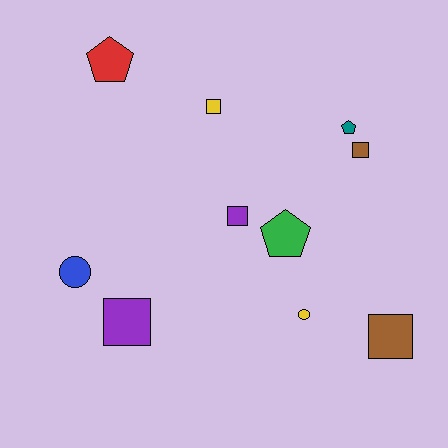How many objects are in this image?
There are 10 objects.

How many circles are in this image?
There are 2 circles.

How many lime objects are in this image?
There are no lime objects.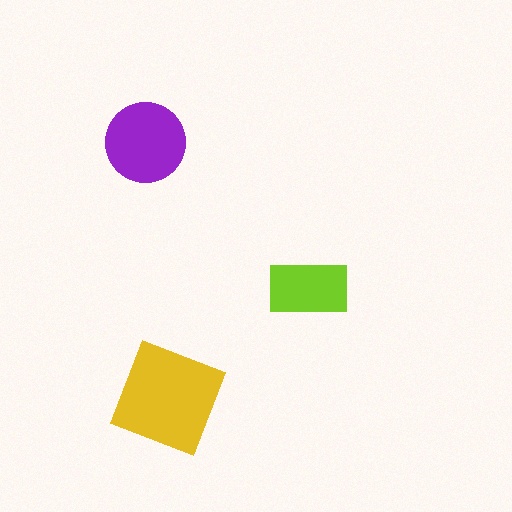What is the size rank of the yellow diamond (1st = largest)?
1st.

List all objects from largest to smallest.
The yellow diamond, the purple circle, the lime rectangle.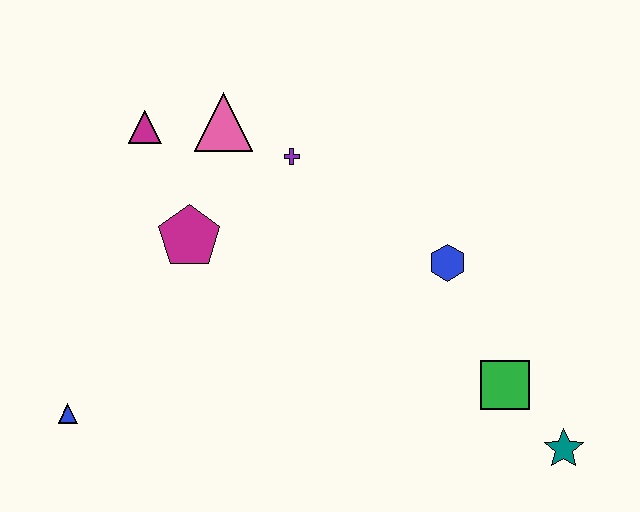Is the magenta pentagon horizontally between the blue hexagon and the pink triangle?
No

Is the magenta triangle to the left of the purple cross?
Yes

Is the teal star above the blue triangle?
No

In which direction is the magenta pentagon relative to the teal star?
The magenta pentagon is to the left of the teal star.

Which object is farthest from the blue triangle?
The teal star is farthest from the blue triangle.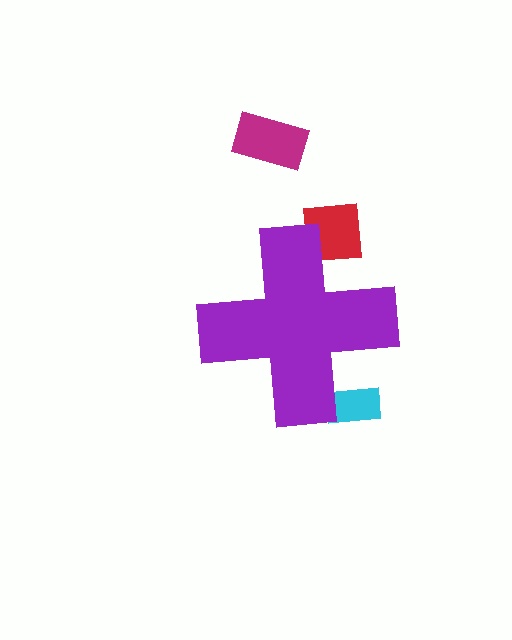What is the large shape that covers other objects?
A purple cross.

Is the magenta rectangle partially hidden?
No, the magenta rectangle is fully visible.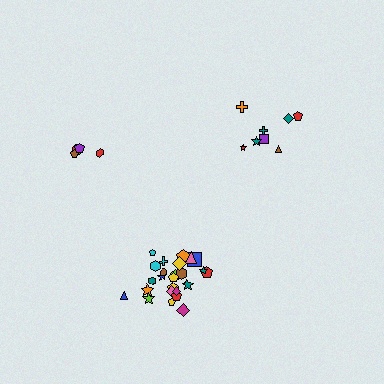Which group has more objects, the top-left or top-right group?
The top-right group.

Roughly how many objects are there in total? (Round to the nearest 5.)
Roughly 35 objects in total.